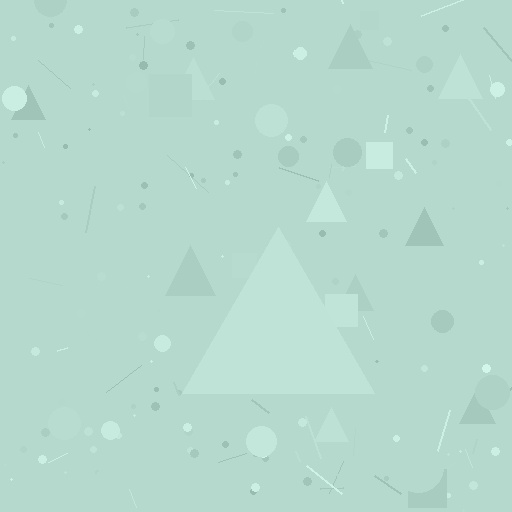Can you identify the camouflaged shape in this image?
The camouflaged shape is a triangle.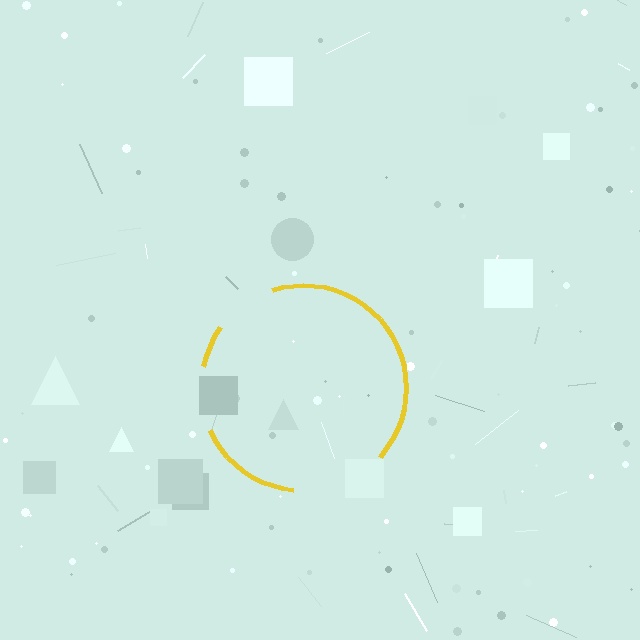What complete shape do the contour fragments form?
The contour fragments form a circle.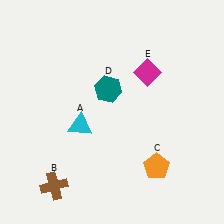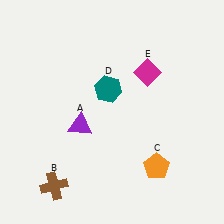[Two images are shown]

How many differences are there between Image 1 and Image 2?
There is 1 difference between the two images.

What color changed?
The triangle (A) changed from cyan in Image 1 to purple in Image 2.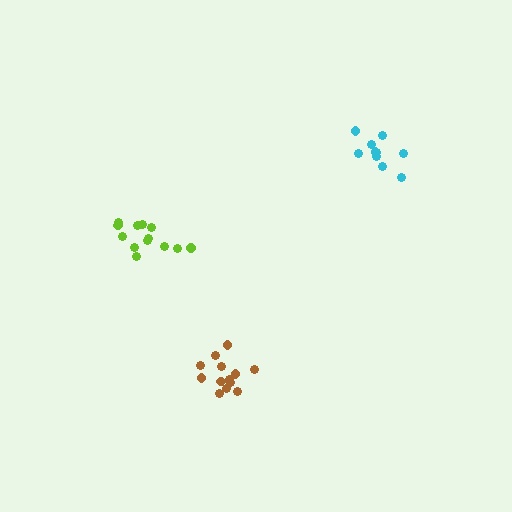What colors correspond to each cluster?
The clusters are colored: lime, brown, cyan.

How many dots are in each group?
Group 1: 13 dots, Group 2: 13 dots, Group 3: 10 dots (36 total).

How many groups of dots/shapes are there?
There are 3 groups.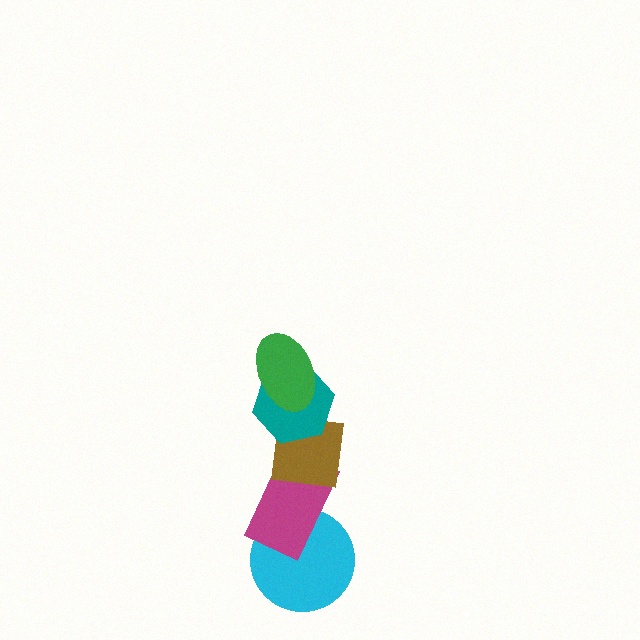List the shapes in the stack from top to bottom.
From top to bottom: the green ellipse, the teal hexagon, the brown square, the magenta rectangle, the cyan circle.